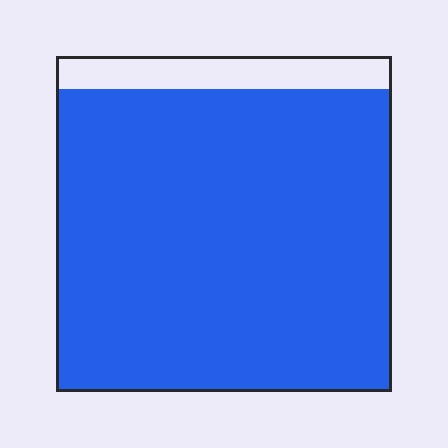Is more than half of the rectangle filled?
Yes.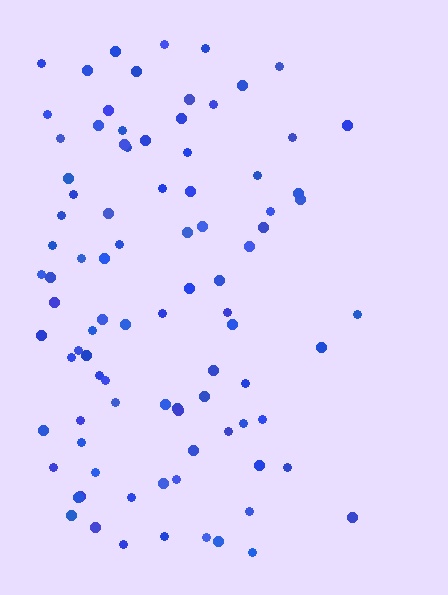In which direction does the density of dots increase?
From right to left, with the left side densest.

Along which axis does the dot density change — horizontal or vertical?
Horizontal.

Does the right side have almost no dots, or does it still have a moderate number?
Still a moderate number, just noticeably fewer than the left.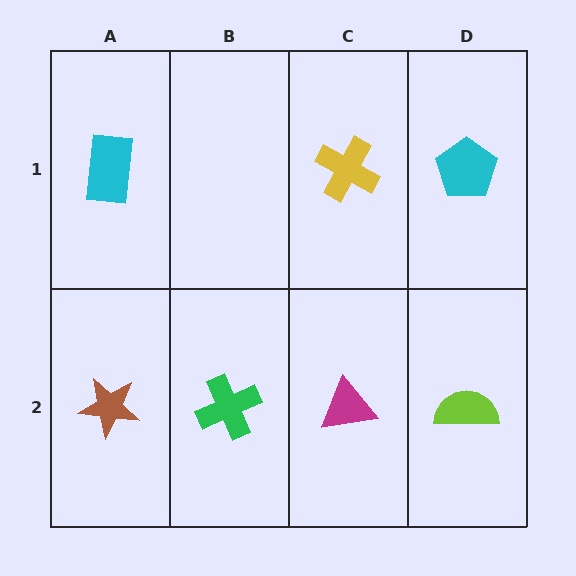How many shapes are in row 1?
3 shapes.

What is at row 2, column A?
A brown star.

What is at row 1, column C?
A yellow cross.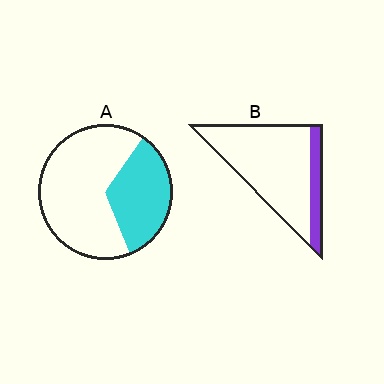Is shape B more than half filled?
No.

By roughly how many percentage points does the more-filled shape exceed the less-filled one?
By roughly 15 percentage points (A over B).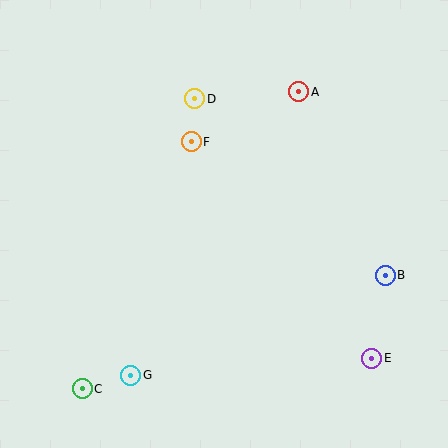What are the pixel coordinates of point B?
Point B is at (385, 275).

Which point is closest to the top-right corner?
Point A is closest to the top-right corner.